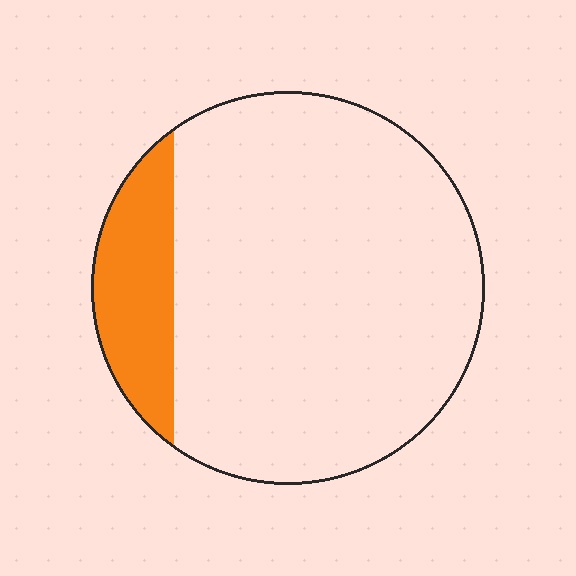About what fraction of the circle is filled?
About one sixth (1/6).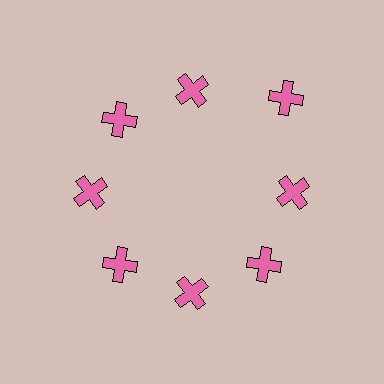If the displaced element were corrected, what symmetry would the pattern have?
It would have 8-fold rotational symmetry — the pattern would map onto itself every 45 degrees.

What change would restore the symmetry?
The symmetry would be restored by moving it inward, back onto the ring so that all 8 crosses sit at equal angles and equal distance from the center.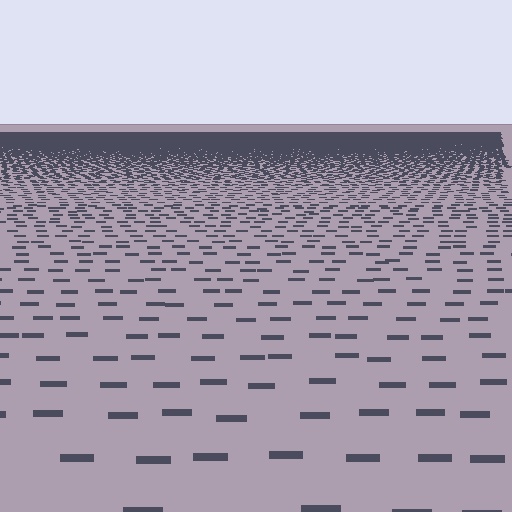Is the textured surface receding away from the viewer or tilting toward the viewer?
The surface is receding away from the viewer. Texture elements get smaller and denser toward the top.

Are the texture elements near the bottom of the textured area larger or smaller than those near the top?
Larger. Near the bottom, elements are closer to the viewer and appear at a bigger on-screen size.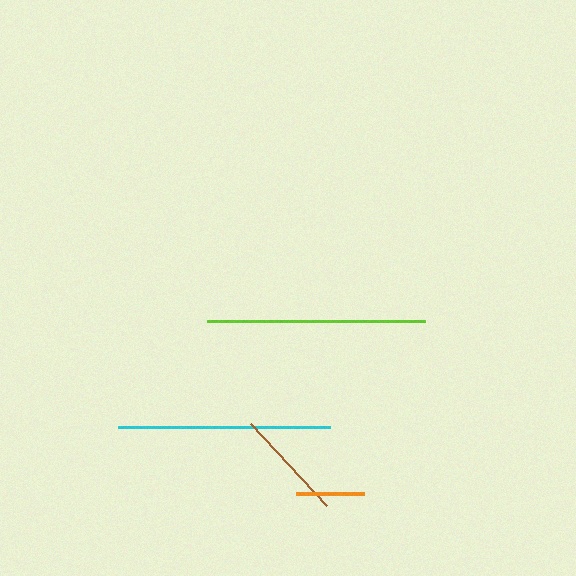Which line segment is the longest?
The lime line is the longest at approximately 218 pixels.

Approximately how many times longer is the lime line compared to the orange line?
The lime line is approximately 3.2 times the length of the orange line.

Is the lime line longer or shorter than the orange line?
The lime line is longer than the orange line.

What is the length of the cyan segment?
The cyan segment is approximately 212 pixels long.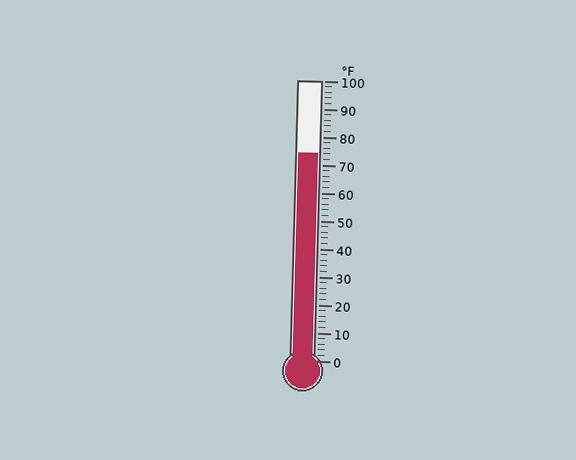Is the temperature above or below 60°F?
The temperature is above 60°F.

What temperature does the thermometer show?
The thermometer shows approximately 74°F.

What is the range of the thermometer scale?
The thermometer scale ranges from 0°F to 100°F.